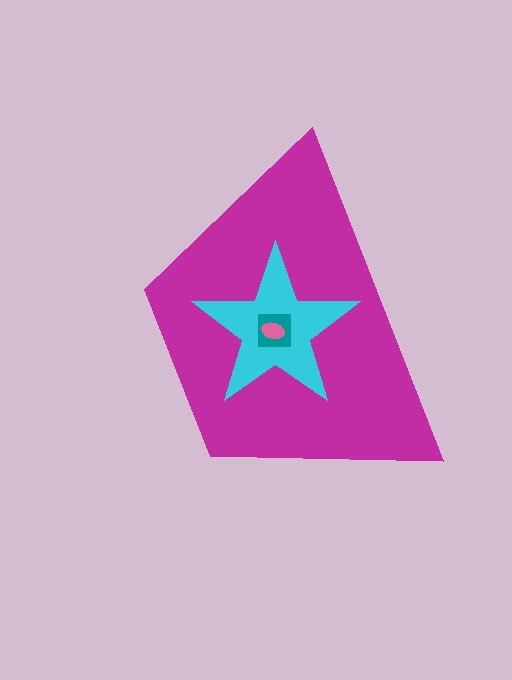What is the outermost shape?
The magenta trapezoid.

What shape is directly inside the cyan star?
The teal square.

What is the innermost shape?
The pink ellipse.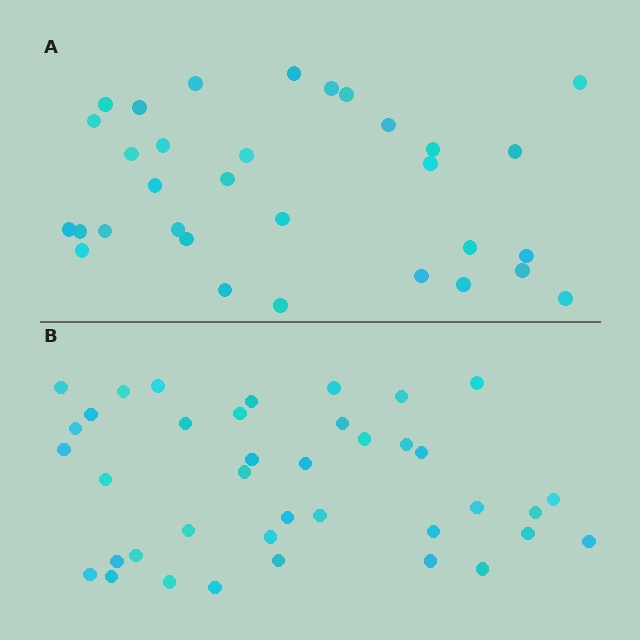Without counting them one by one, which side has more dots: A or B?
Region B (the bottom region) has more dots.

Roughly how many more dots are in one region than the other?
Region B has roughly 8 or so more dots than region A.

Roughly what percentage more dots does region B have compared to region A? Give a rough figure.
About 20% more.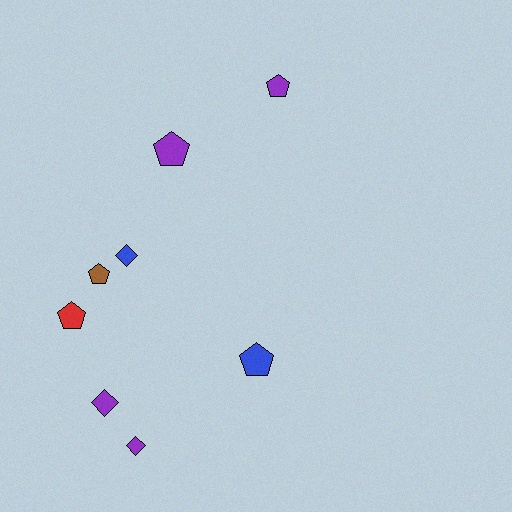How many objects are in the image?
There are 8 objects.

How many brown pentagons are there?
There is 1 brown pentagon.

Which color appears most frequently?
Purple, with 4 objects.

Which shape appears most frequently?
Pentagon, with 5 objects.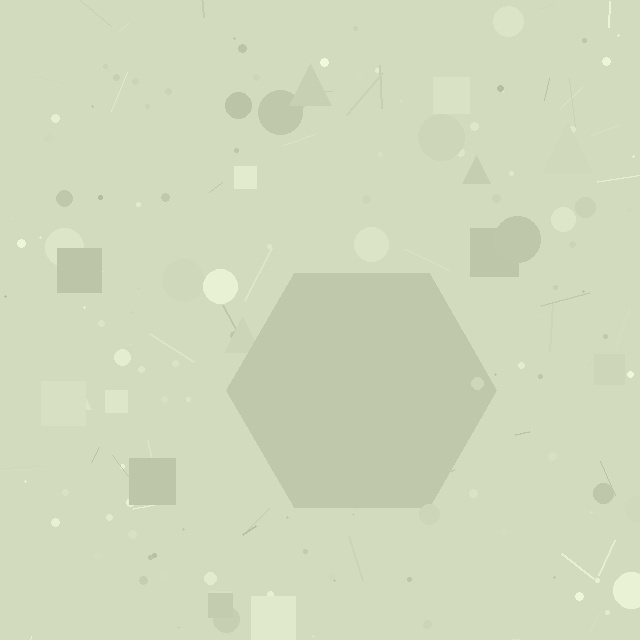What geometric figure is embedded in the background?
A hexagon is embedded in the background.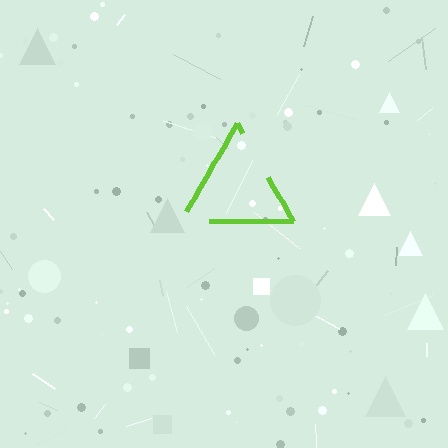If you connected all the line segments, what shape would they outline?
They would outline a triangle.